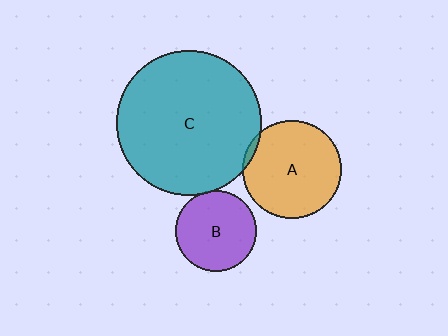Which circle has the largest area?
Circle C (teal).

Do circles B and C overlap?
Yes.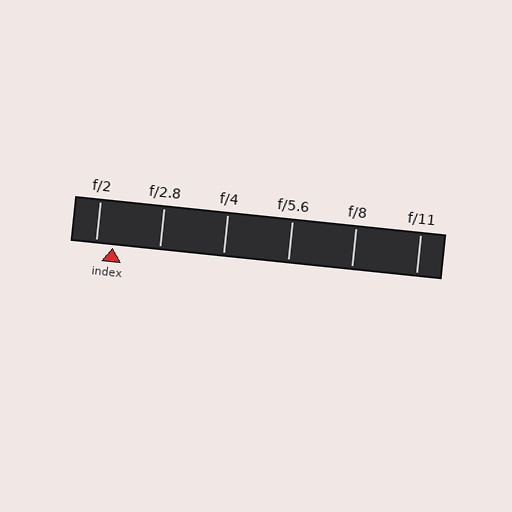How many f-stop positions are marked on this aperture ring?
There are 6 f-stop positions marked.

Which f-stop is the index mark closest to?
The index mark is closest to f/2.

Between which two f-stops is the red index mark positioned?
The index mark is between f/2 and f/2.8.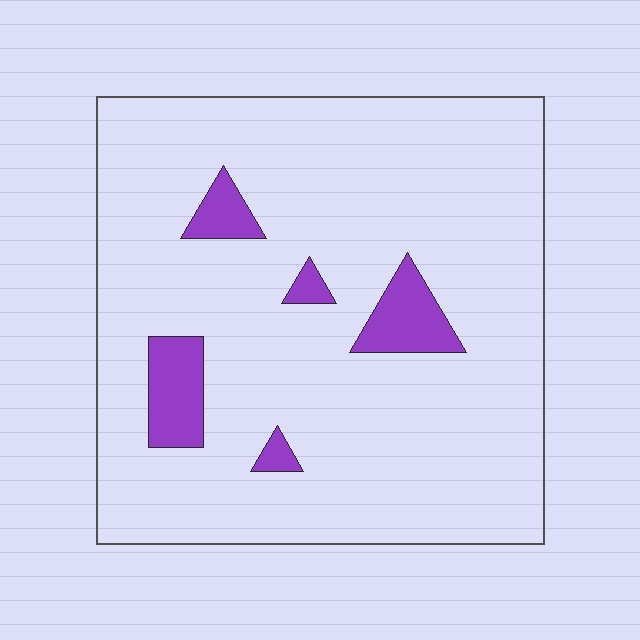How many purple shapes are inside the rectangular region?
5.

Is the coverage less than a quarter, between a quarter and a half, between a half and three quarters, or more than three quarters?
Less than a quarter.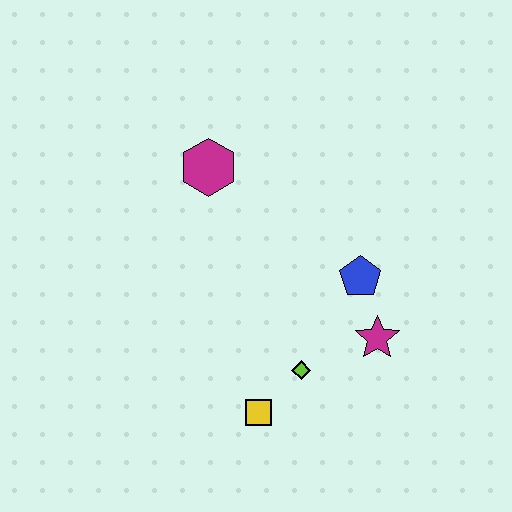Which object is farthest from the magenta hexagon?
The yellow square is farthest from the magenta hexagon.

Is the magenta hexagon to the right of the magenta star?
No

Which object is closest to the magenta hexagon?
The blue pentagon is closest to the magenta hexagon.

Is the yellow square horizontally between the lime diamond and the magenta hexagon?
Yes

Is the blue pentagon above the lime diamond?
Yes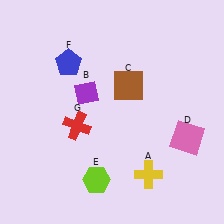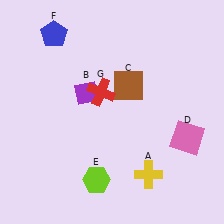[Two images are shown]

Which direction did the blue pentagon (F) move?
The blue pentagon (F) moved up.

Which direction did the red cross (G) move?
The red cross (G) moved up.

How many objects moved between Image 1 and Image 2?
2 objects moved between the two images.